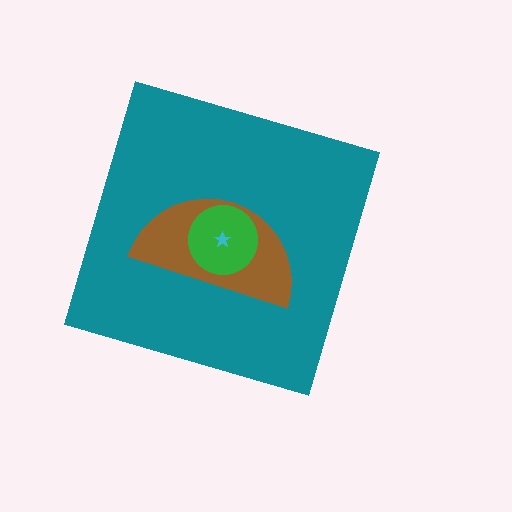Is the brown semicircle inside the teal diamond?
Yes.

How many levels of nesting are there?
4.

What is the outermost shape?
The teal diamond.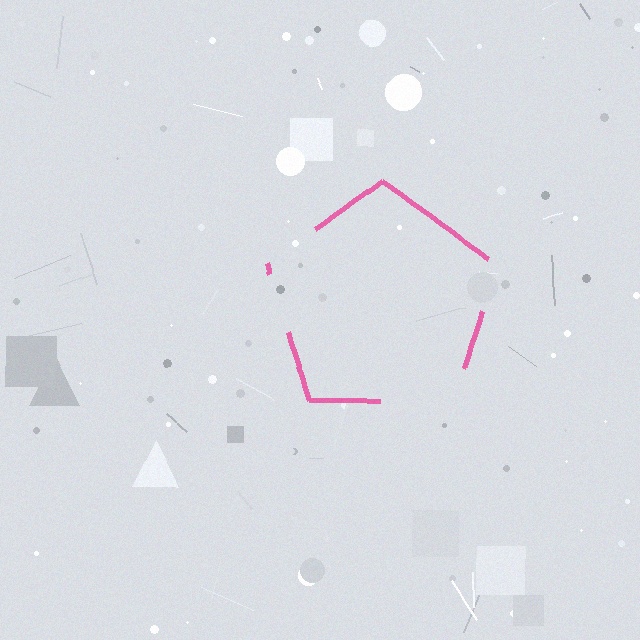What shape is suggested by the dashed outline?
The dashed outline suggests a pentagon.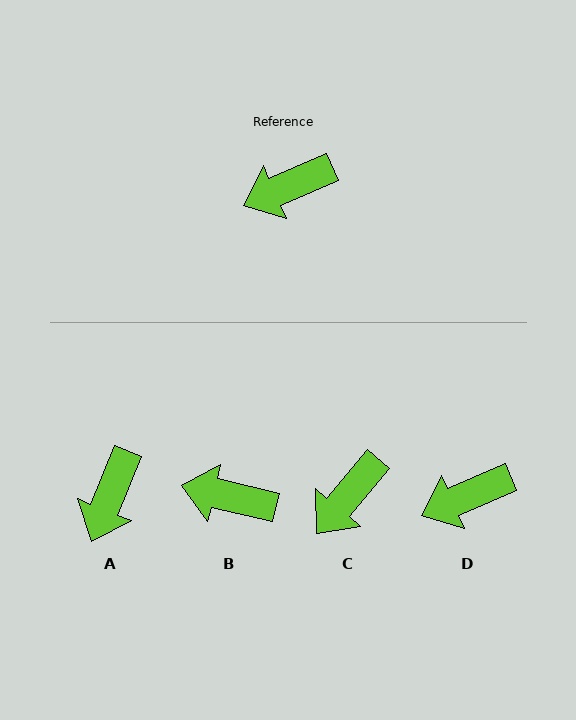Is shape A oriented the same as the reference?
No, it is off by about 45 degrees.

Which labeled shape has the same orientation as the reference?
D.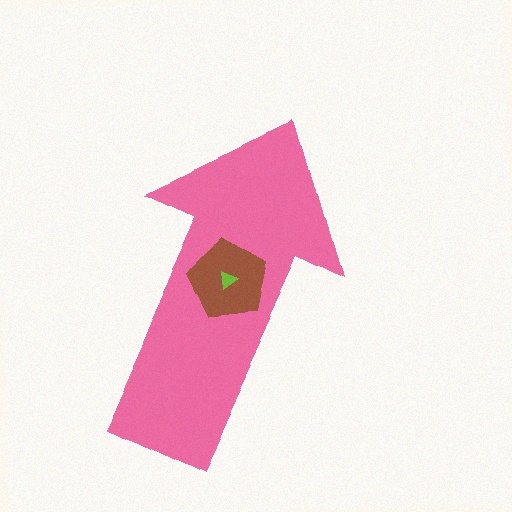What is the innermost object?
The lime triangle.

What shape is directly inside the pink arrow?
The brown pentagon.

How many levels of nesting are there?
3.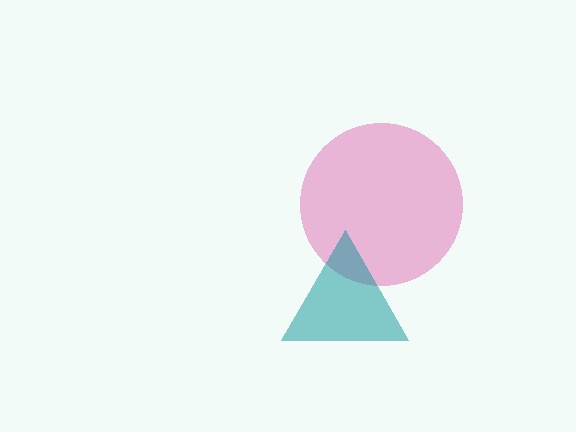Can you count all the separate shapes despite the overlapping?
Yes, there are 2 separate shapes.